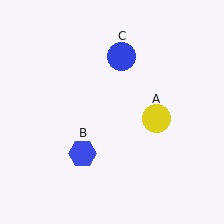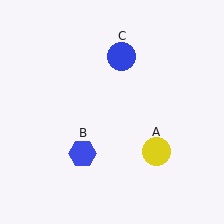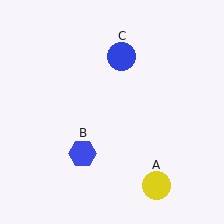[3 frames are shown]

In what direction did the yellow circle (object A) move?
The yellow circle (object A) moved down.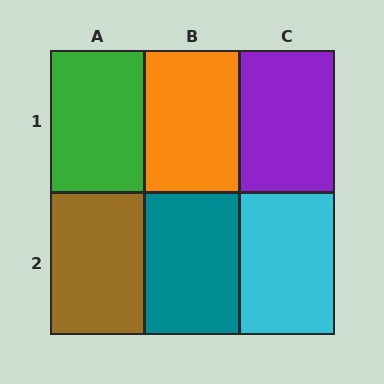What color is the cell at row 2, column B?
Teal.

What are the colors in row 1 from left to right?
Green, orange, purple.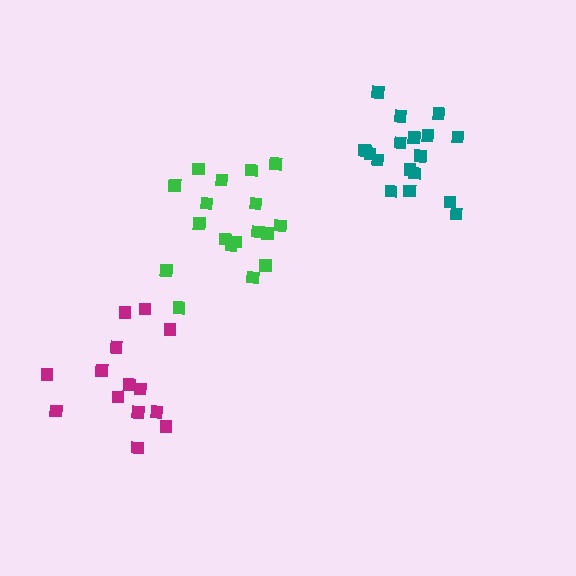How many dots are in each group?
Group 1: 14 dots, Group 2: 18 dots, Group 3: 18 dots (50 total).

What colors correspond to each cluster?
The clusters are colored: magenta, green, teal.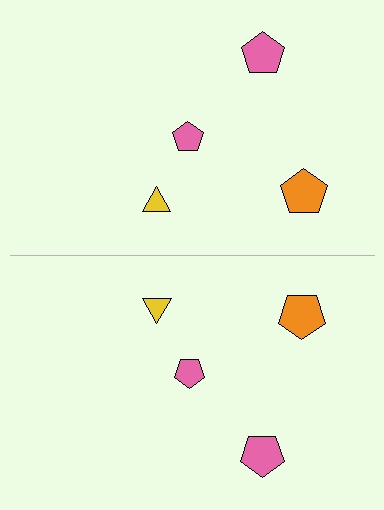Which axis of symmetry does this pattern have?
The pattern has a horizontal axis of symmetry running through the center of the image.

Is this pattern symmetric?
Yes, this pattern has bilateral (reflection) symmetry.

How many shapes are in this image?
There are 8 shapes in this image.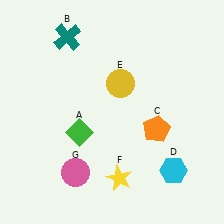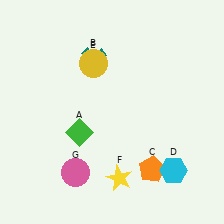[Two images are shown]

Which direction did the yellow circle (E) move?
The yellow circle (E) moved left.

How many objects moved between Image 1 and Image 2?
3 objects moved between the two images.